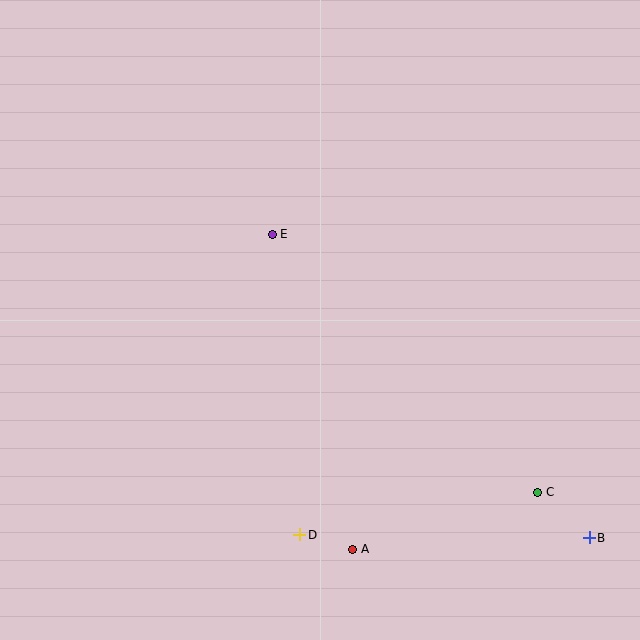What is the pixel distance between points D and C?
The distance between D and C is 242 pixels.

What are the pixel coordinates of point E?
Point E is at (272, 234).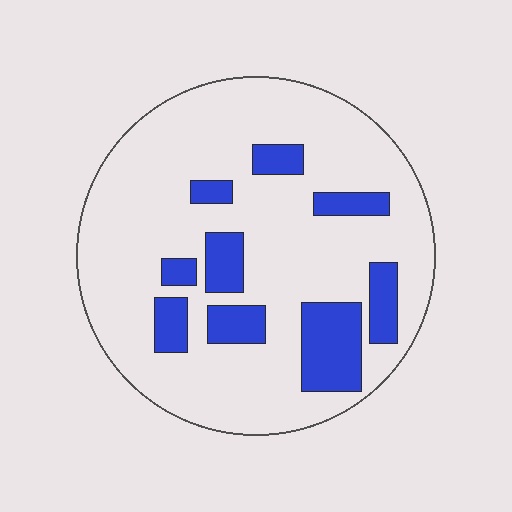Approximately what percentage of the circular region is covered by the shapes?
Approximately 20%.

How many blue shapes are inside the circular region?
9.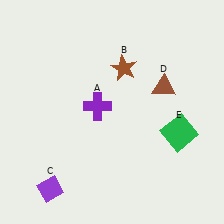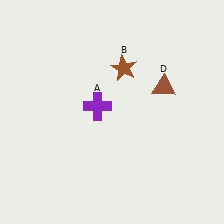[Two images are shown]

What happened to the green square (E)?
The green square (E) was removed in Image 2. It was in the bottom-right area of Image 1.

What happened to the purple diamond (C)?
The purple diamond (C) was removed in Image 2. It was in the bottom-left area of Image 1.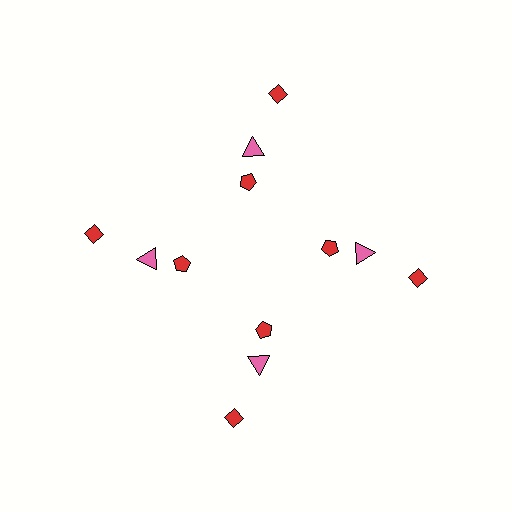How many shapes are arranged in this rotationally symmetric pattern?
There are 12 shapes, arranged in 4 groups of 3.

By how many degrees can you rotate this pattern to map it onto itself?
The pattern maps onto itself every 90 degrees of rotation.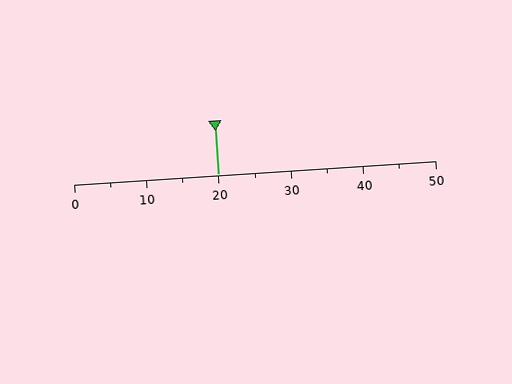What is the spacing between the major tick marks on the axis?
The major ticks are spaced 10 apart.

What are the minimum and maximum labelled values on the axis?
The axis runs from 0 to 50.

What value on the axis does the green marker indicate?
The marker indicates approximately 20.